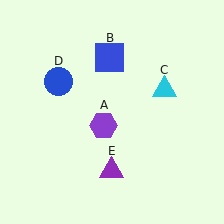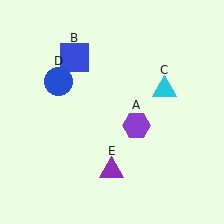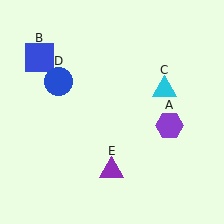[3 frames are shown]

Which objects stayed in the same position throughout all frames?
Cyan triangle (object C) and blue circle (object D) and purple triangle (object E) remained stationary.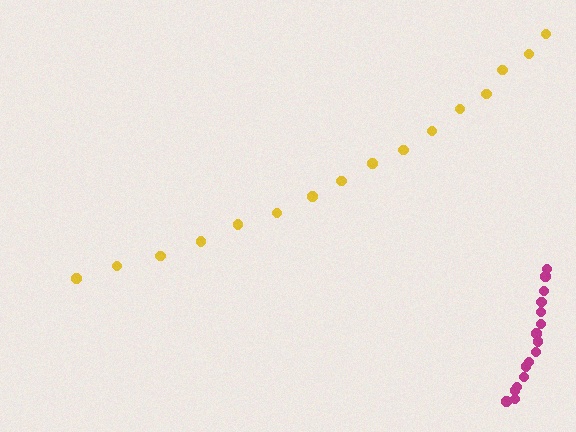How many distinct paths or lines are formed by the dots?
There are 2 distinct paths.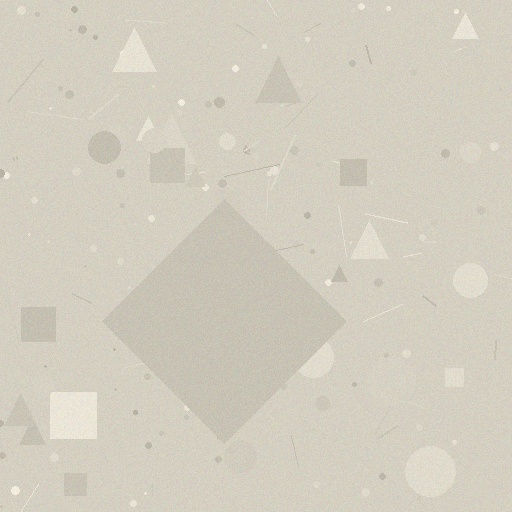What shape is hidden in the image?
A diamond is hidden in the image.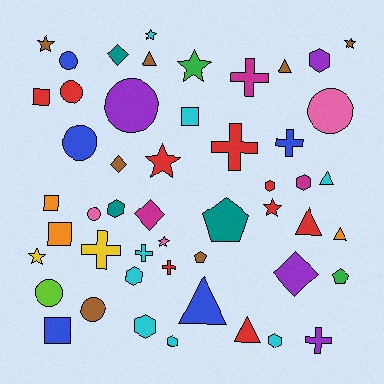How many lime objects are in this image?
There is 1 lime object.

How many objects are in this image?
There are 50 objects.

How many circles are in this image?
There are 8 circles.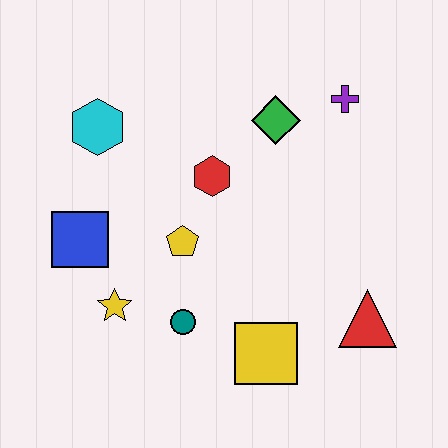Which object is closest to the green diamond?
The purple cross is closest to the green diamond.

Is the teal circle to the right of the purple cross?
No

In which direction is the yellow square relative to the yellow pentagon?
The yellow square is below the yellow pentagon.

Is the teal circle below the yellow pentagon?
Yes